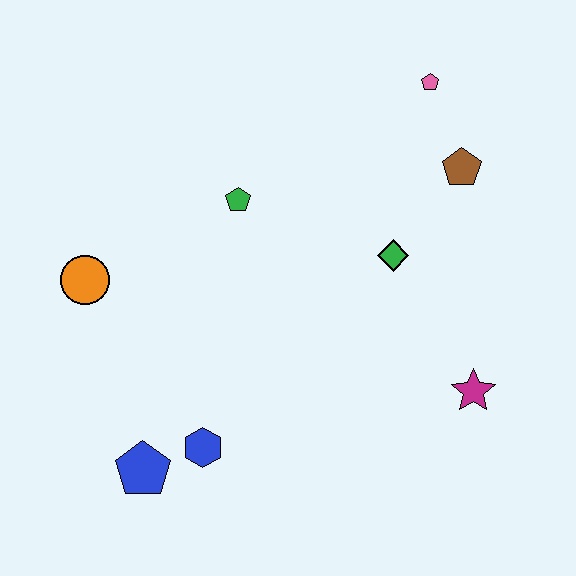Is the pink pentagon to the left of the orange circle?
No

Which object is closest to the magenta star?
The green diamond is closest to the magenta star.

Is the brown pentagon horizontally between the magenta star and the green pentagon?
Yes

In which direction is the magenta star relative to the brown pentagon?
The magenta star is below the brown pentagon.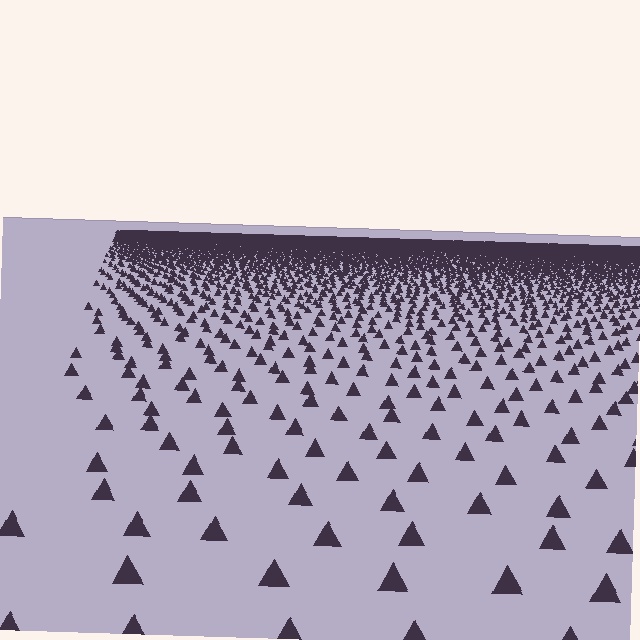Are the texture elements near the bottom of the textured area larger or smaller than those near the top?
Larger. Near the bottom, elements are closer to the viewer and appear at a bigger on-screen size.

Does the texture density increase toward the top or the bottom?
Density increases toward the top.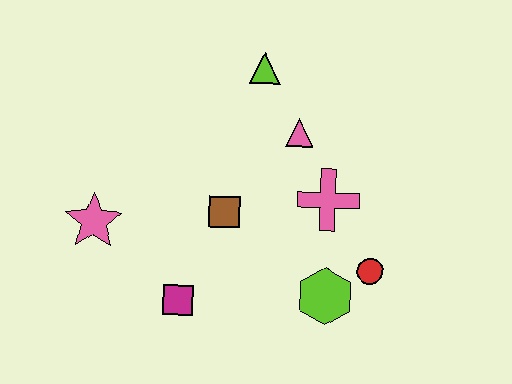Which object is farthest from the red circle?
The pink star is farthest from the red circle.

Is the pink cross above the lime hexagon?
Yes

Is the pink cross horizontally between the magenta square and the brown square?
No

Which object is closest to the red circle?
The lime hexagon is closest to the red circle.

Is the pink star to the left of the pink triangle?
Yes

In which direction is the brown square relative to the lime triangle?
The brown square is below the lime triangle.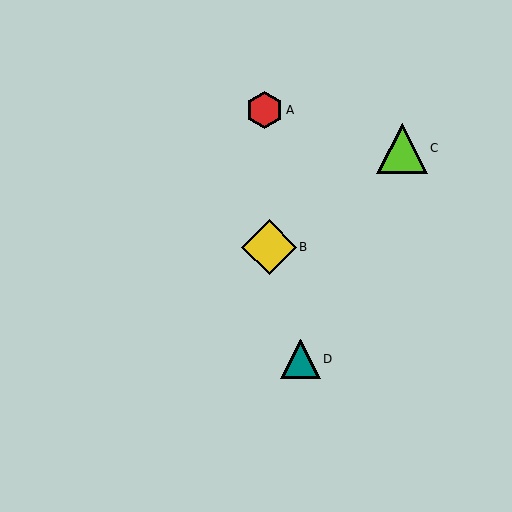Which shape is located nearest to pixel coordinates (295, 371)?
The teal triangle (labeled D) at (301, 359) is nearest to that location.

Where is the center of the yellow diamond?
The center of the yellow diamond is at (269, 247).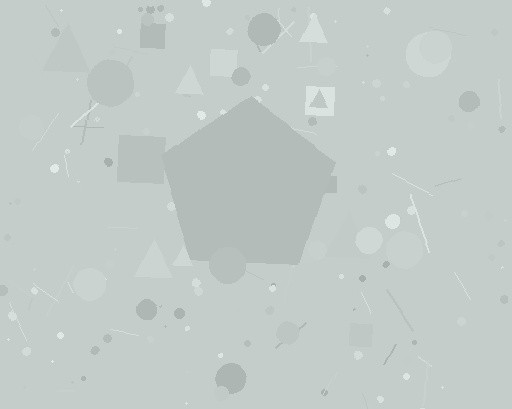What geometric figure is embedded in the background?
A pentagon is embedded in the background.